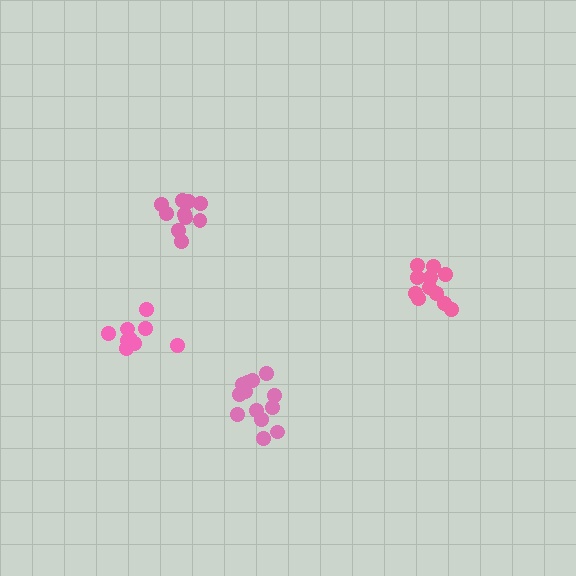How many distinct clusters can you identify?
There are 4 distinct clusters.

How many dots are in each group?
Group 1: 10 dots, Group 2: 11 dots, Group 3: 9 dots, Group 4: 13 dots (43 total).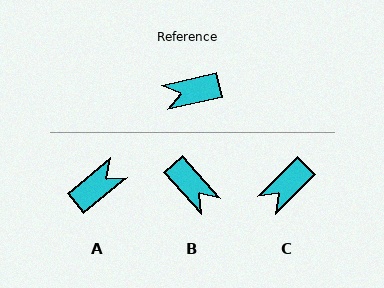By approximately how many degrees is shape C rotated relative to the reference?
Approximately 32 degrees counter-clockwise.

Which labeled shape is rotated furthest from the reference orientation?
A, about 153 degrees away.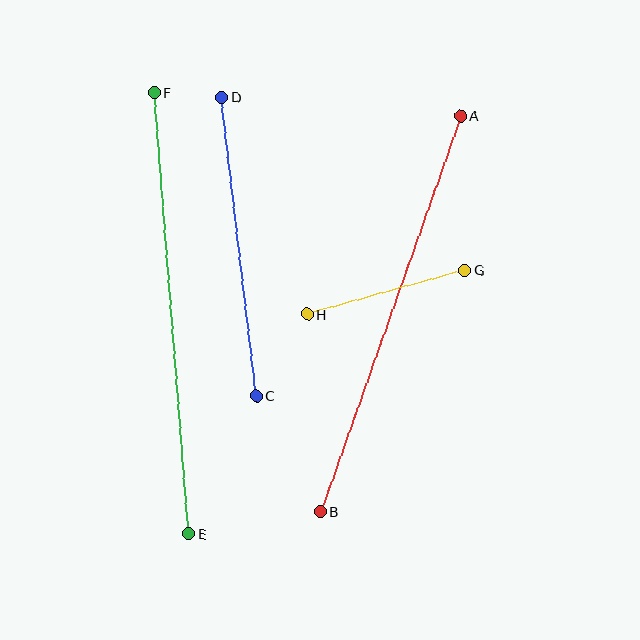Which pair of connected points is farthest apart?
Points E and F are farthest apart.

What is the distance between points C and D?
The distance is approximately 301 pixels.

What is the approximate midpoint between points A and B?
The midpoint is at approximately (390, 313) pixels.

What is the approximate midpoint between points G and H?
The midpoint is at approximately (386, 292) pixels.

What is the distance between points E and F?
The distance is approximately 443 pixels.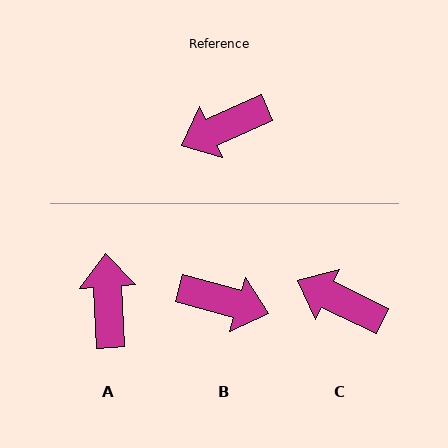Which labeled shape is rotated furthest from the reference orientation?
B, about 141 degrees away.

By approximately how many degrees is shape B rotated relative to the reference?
Approximately 141 degrees counter-clockwise.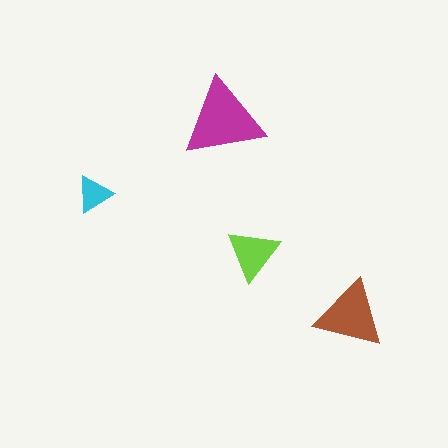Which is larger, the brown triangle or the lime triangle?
The brown one.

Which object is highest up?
The magenta triangle is topmost.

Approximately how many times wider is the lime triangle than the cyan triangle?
About 1.5 times wider.